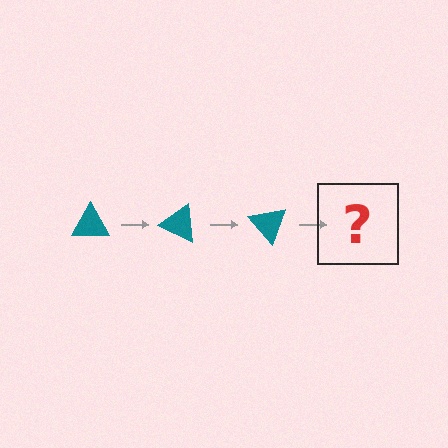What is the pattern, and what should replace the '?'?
The pattern is that the triangle rotates 25 degrees each step. The '?' should be a teal triangle rotated 75 degrees.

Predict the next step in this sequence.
The next step is a teal triangle rotated 75 degrees.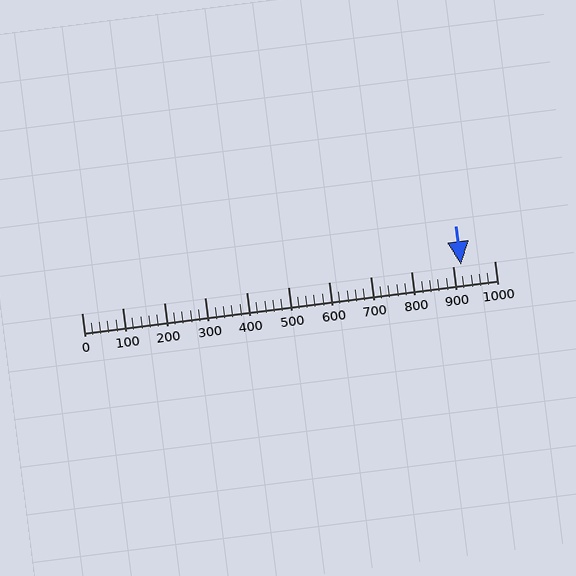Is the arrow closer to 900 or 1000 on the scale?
The arrow is closer to 900.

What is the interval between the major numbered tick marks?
The major tick marks are spaced 100 units apart.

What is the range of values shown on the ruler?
The ruler shows values from 0 to 1000.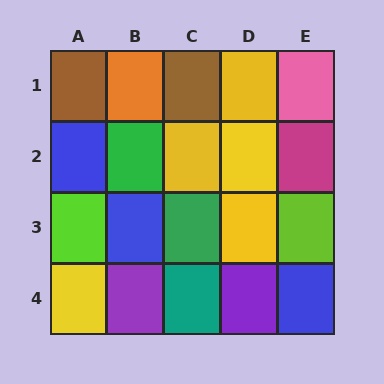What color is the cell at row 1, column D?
Yellow.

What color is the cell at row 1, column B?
Orange.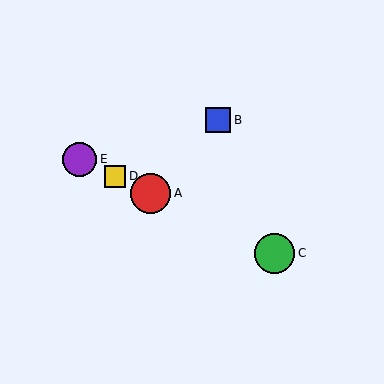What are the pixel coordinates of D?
Object D is at (115, 176).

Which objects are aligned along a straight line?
Objects A, C, D, E are aligned along a straight line.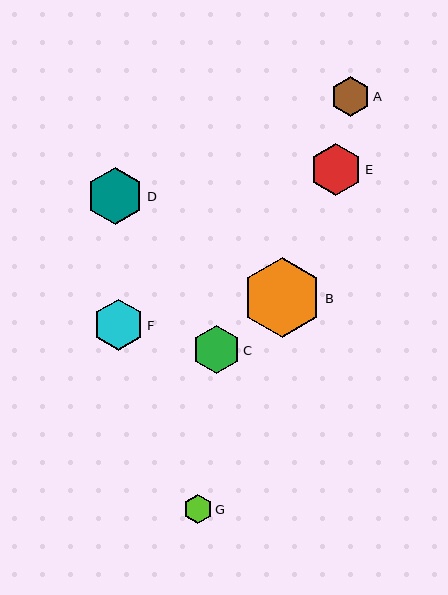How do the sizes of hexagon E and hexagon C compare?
Hexagon E and hexagon C are approximately the same size.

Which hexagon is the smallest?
Hexagon G is the smallest with a size of approximately 28 pixels.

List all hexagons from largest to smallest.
From largest to smallest: B, D, E, F, C, A, G.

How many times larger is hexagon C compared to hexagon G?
Hexagon C is approximately 1.7 times the size of hexagon G.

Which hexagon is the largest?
Hexagon B is the largest with a size of approximately 80 pixels.